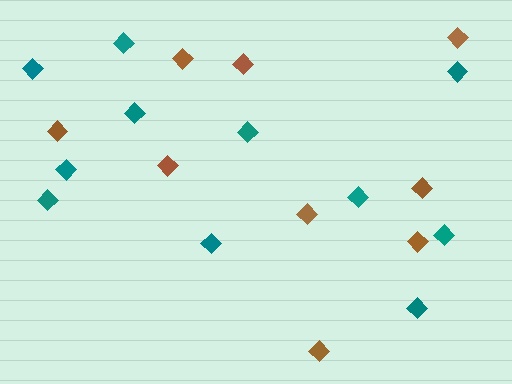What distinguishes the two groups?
There are 2 groups: one group of brown diamonds (9) and one group of teal diamonds (11).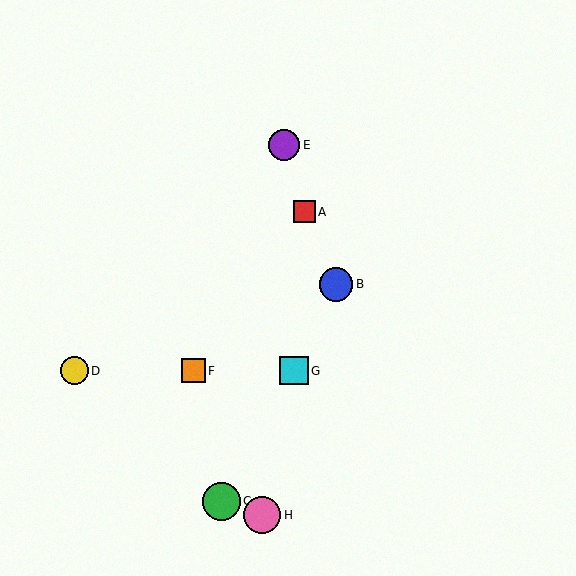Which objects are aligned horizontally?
Objects D, F, G are aligned horizontally.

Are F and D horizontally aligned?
Yes, both are at y≈371.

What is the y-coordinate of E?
Object E is at y≈145.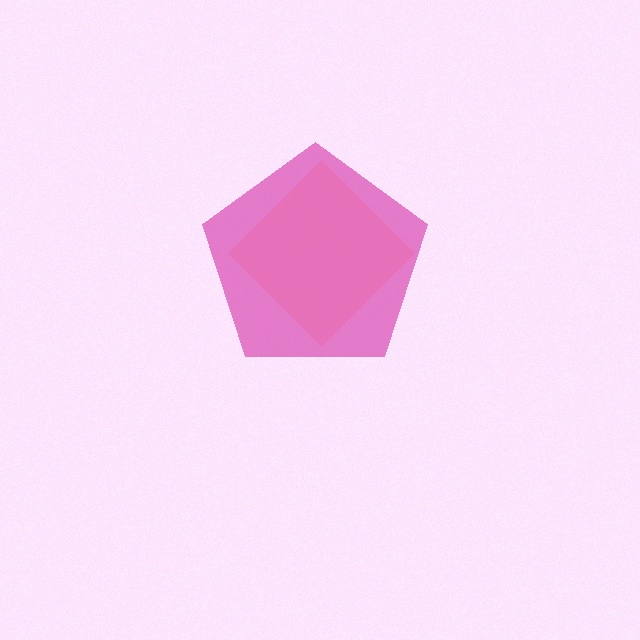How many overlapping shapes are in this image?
There are 2 overlapping shapes in the image.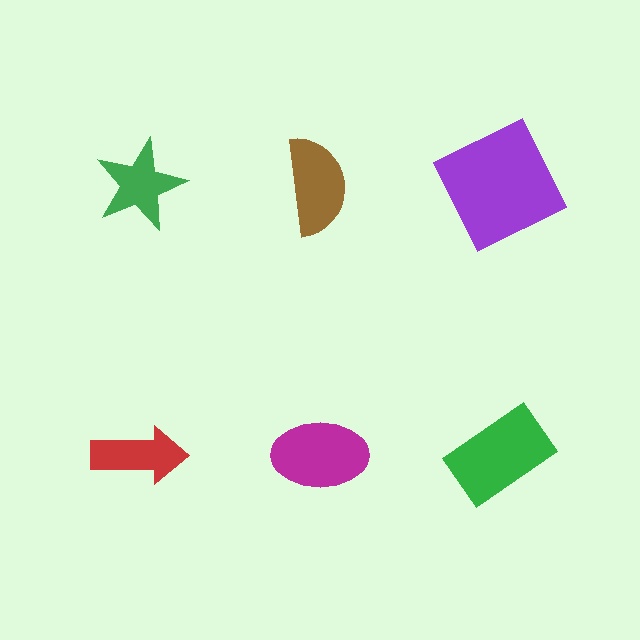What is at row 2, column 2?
A magenta ellipse.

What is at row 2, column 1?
A red arrow.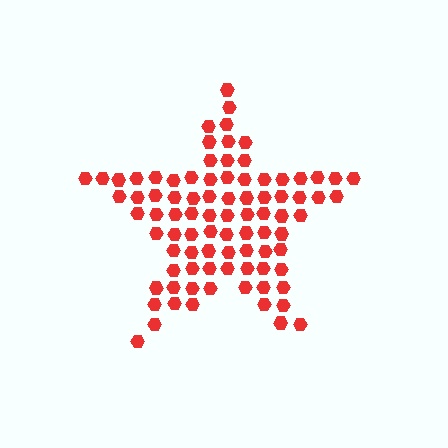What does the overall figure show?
The overall figure shows a star.